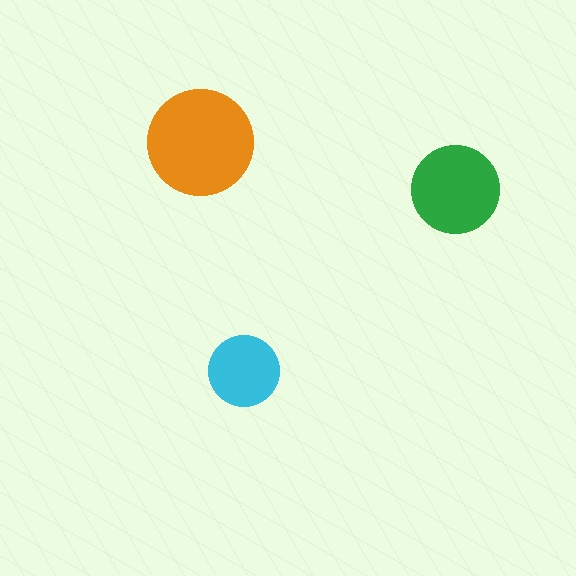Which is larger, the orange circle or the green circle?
The orange one.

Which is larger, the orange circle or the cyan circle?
The orange one.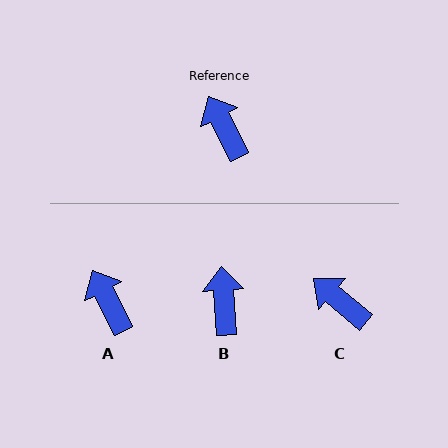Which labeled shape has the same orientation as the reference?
A.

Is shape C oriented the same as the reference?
No, it is off by about 22 degrees.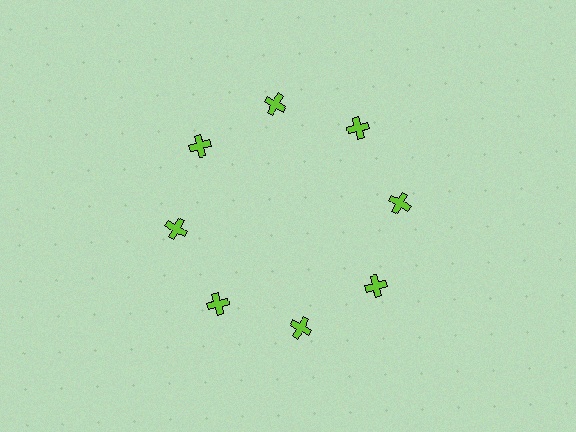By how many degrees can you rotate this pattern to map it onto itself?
The pattern maps onto itself every 45 degrees of rotation.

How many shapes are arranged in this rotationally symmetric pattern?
There are 8 shapes, arranged in 8 groups of 1.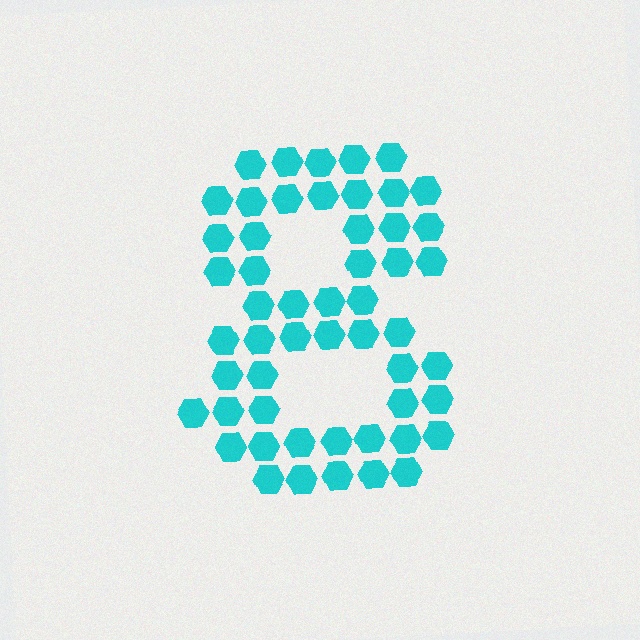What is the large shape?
The large shape is the digit 8.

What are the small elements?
The small elements are hexagons.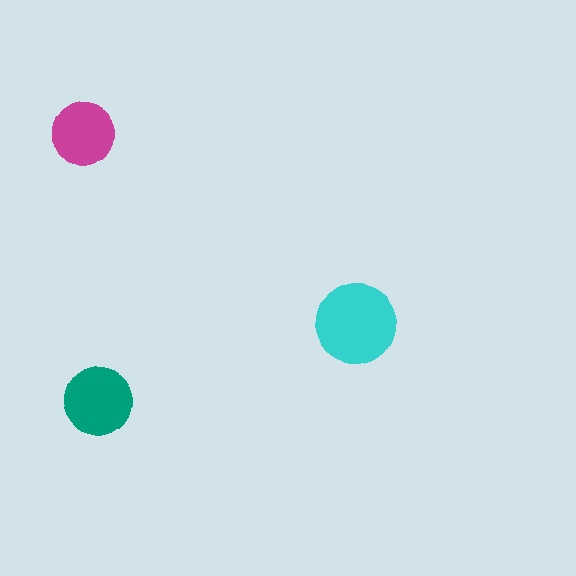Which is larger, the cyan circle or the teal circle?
The cyan one.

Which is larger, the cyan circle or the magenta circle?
The cyan one.